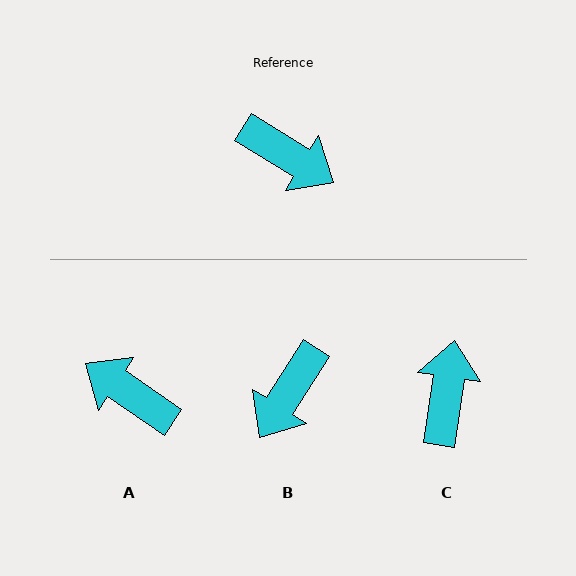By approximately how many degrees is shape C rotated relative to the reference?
Approximately 113 degrees counter-clockwise.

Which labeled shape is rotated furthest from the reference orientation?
A, about 177 degrees away.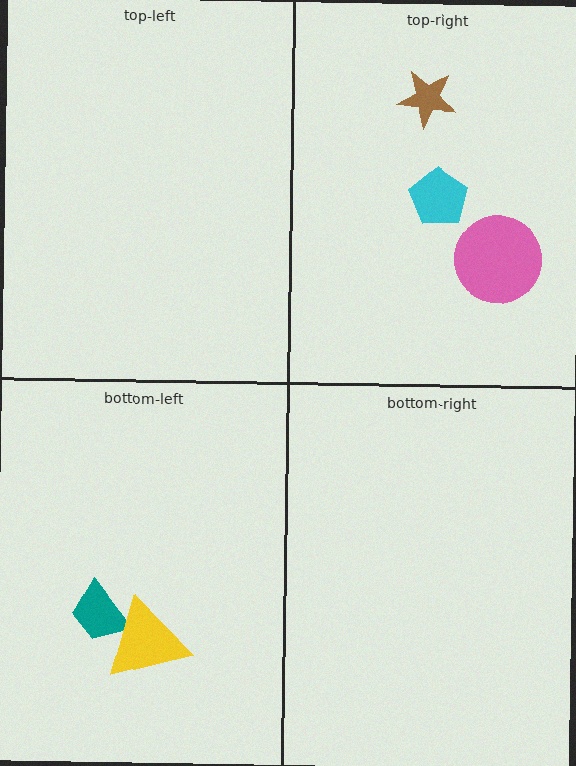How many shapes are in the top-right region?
3.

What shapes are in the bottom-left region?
The teal trapezoid, the yellow triangle.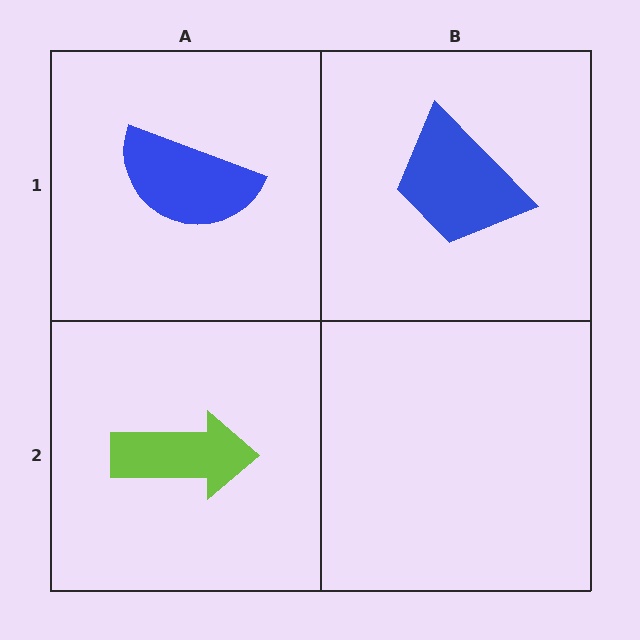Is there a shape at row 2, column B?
No, that cell is empty.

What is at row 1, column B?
A blue trapezoid.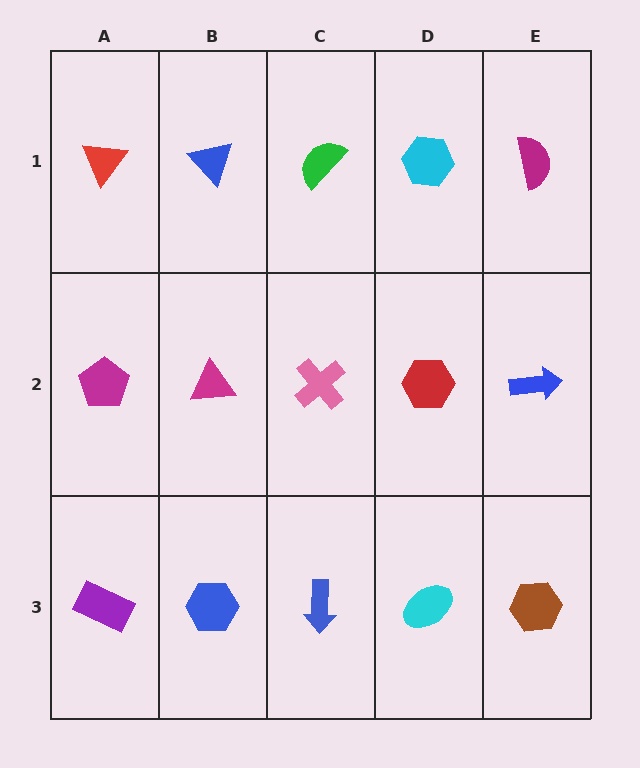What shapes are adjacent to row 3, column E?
A blue arrow (row 2, column E), a cyan ellipse (row 3, column D).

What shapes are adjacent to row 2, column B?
A blue triangle (row 1, column B), a blue hexagon (row 3, column B), a magenta pentagon (row 2, column A), a pink cross (row 2, column C).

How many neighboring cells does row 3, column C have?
3.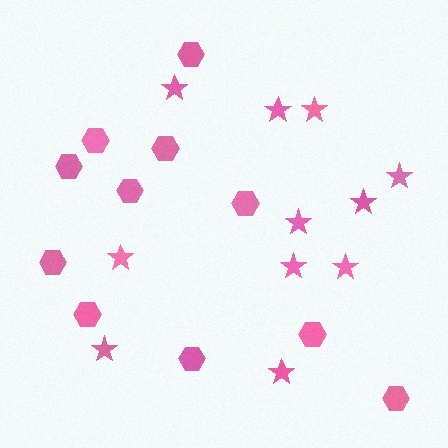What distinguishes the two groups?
There are 2 groups: one group of hexagons (11) and one group of stars (11).